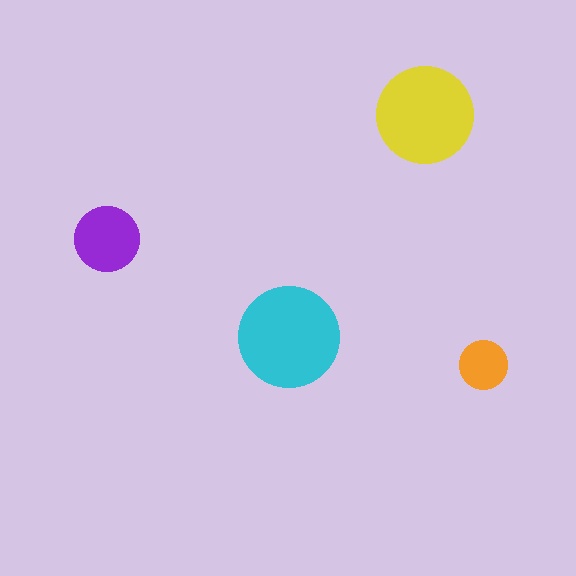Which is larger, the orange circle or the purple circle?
The purple one.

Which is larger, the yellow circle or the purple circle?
The yellow one.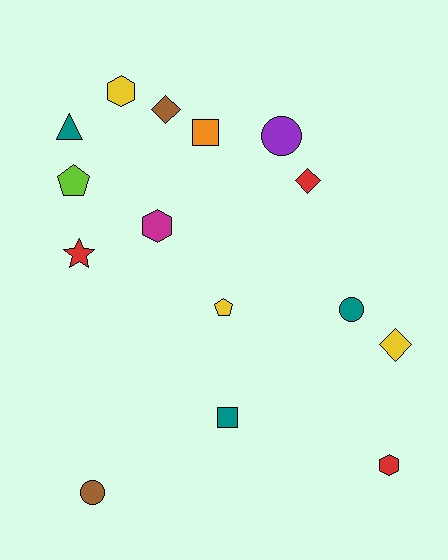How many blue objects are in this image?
There are no blue objects.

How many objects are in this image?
There are 15 objects.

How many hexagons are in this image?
There are 3 hexagons.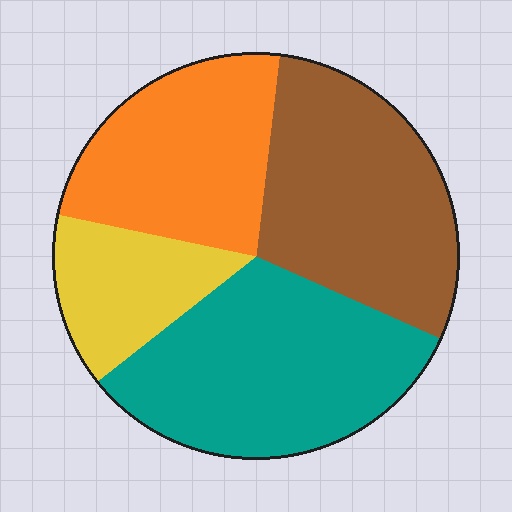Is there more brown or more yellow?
Brown.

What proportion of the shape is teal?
Teal covers roughly 35% of the shape.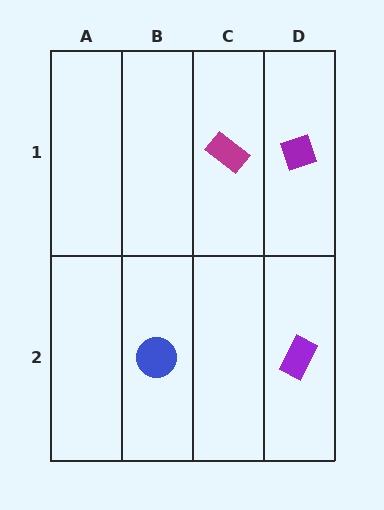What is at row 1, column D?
A purple diamond.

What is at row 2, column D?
A purple rectangle.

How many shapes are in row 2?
2 shapes.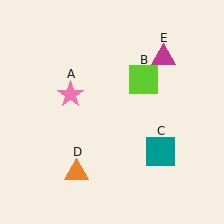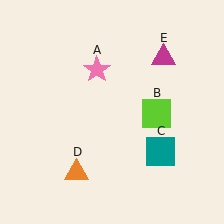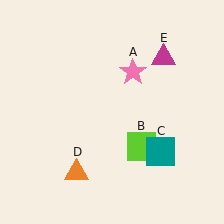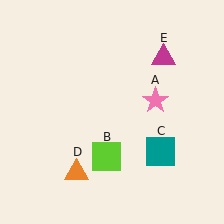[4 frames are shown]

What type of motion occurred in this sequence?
The pink star (object A), lime square (object B) rotated clockwise around the center of the scene.